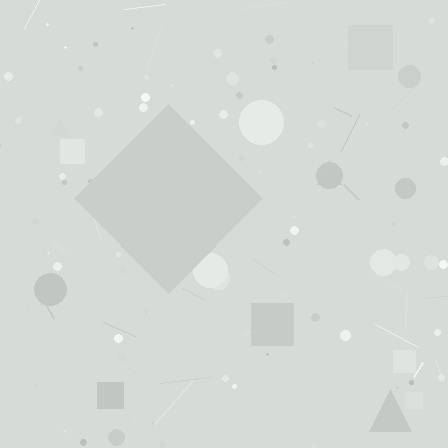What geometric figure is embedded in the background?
A diamond is embedded in the background.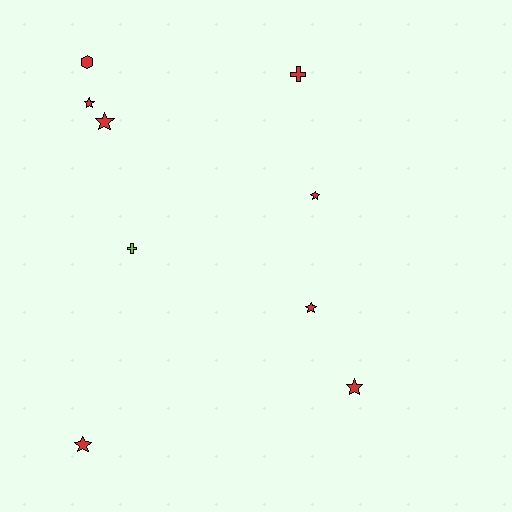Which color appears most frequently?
Red, with 8 objects.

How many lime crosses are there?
There is 1 lime cross.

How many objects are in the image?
There are 9 objects.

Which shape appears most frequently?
Star, with 6 objects.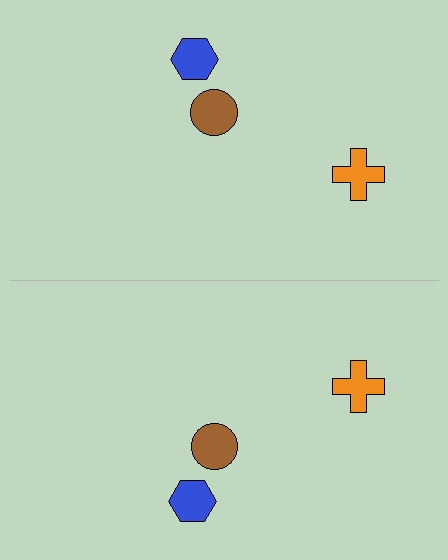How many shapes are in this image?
There are 6 shapes in this image.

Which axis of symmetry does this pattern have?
The pattern has a horizontal axis of symmetry running through the center of the image.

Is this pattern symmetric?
Yes, this pattern has bilateral (reflection) symmetry.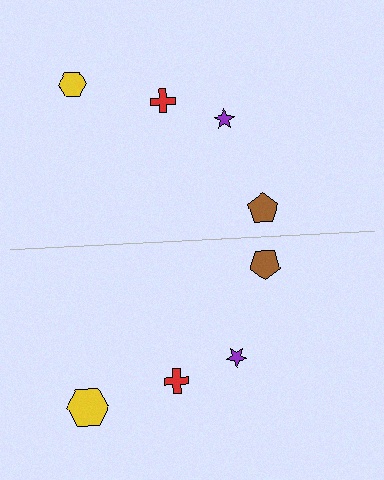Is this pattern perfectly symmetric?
No, the pattern is not perfectly symmetric. The yellow hexagon on the bottom side has a different size than its mirror counterpart.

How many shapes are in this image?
There are 8 shapes in this image.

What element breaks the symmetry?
The yellow hexagon on the bottom side has a different size than its mirror counterpart.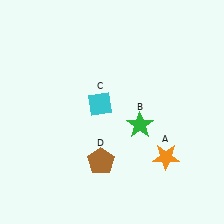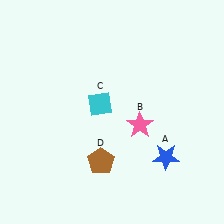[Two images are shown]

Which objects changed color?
A changed from orange to blue. B changed from green to pink.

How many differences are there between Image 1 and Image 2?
There are 2 differences between the two images.